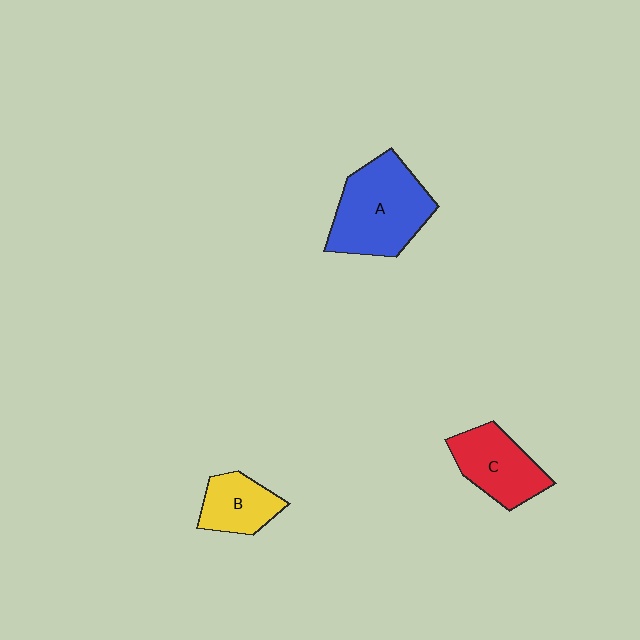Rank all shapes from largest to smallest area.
From largest to smallest: A (blue), C (red), B (yellow).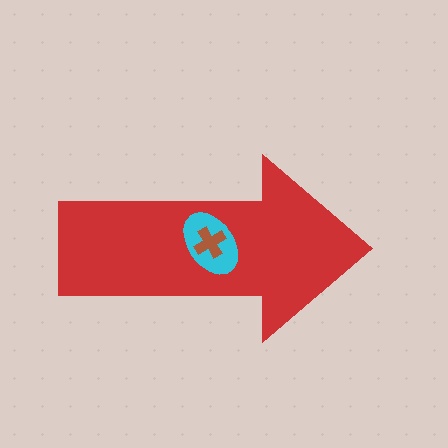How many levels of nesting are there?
3.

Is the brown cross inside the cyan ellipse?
Yes.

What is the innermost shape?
The brown cross.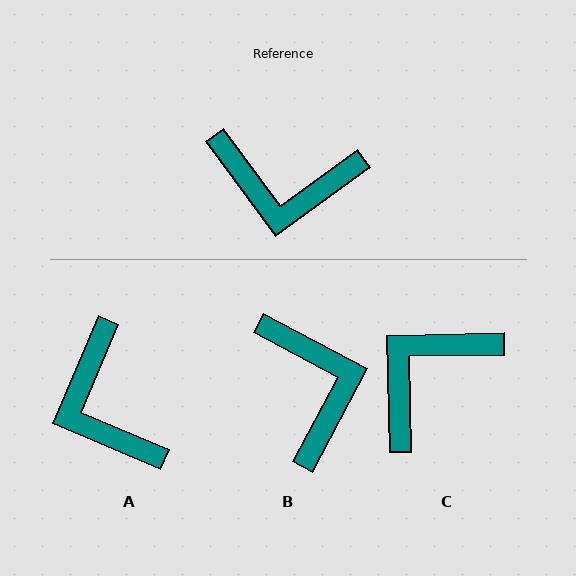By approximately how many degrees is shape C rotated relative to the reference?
Approximately 125 degrees clockwise.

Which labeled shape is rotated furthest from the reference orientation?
C, about 125 degrees away.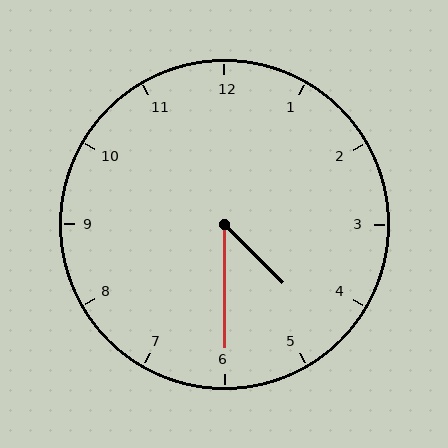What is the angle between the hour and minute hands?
Approximately 45 degrees.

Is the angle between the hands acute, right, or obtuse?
It is acute.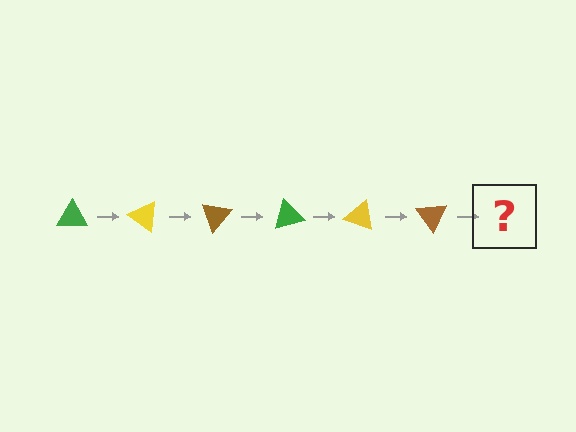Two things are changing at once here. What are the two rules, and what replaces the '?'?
The two rules are that it rotates 35 degrees each step and the color cycles through green, yellow, and brown. The '?' should be a green triangle, rotated 210 degrees from the start.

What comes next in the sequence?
The next element should be a green triangle, rotated 210 degrees from the start.